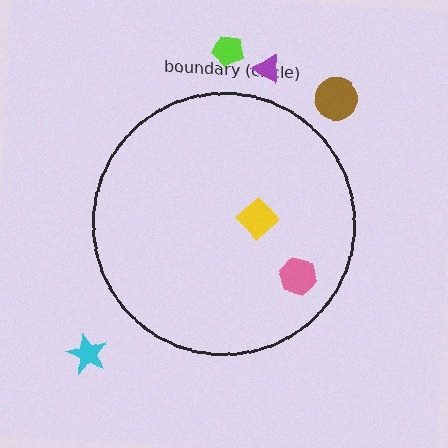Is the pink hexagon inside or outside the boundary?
Inside.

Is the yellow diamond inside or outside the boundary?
Inside.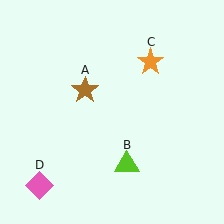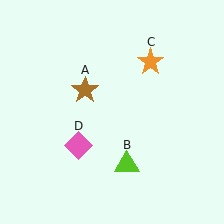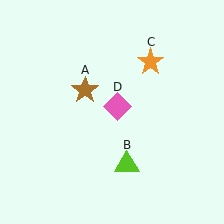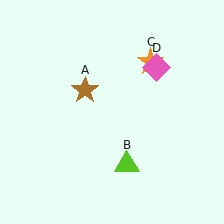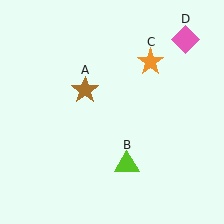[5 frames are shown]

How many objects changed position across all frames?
1 object changed position: pink diamond (object D).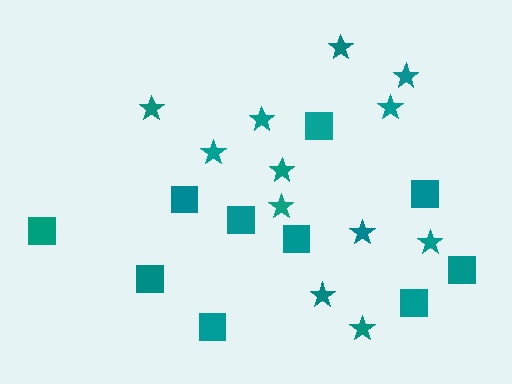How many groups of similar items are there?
There are 2 groups: one group of stars (12) and one group of squares (10).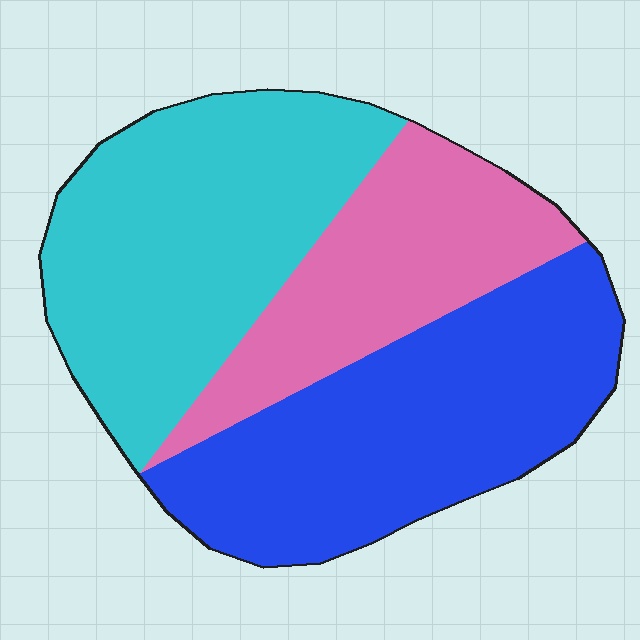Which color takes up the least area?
Pink, at roughly 25%.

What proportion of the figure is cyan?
Cyan covers 38% of the figure.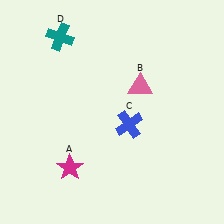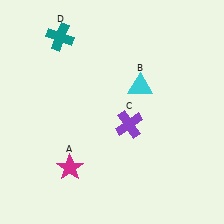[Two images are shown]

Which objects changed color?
B changed from pink to cyan. C changed from blue to purple.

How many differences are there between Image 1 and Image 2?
There are 2 differences between the two images.